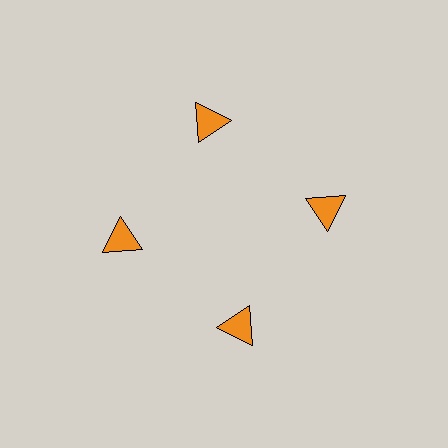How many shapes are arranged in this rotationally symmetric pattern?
There are 4 shapes, arranged in 4 groups of 1.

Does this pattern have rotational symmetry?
Yes, this pattern has 4-fold rotational symmetry. It looks the same after rotating 90 degrees around the center.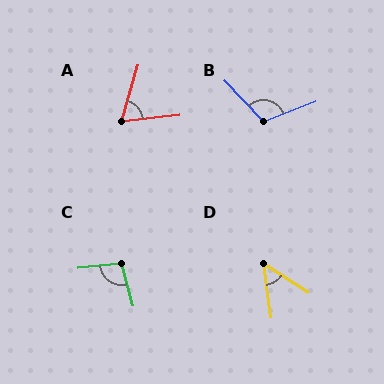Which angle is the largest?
B, at approximately 112 degrees.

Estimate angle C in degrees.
Approximately 98 degrees.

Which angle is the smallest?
D, at approximately 49 degrees.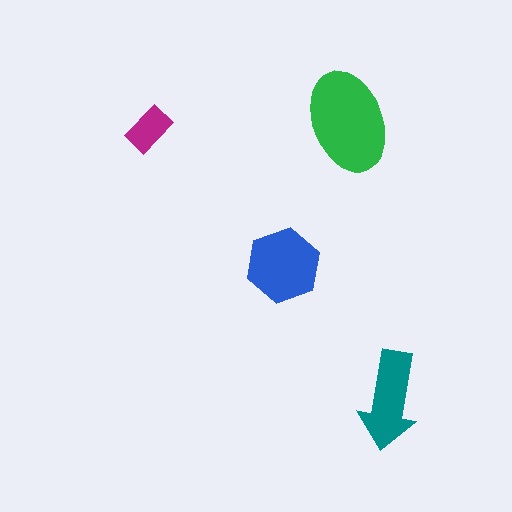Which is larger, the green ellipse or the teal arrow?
The green ellipse.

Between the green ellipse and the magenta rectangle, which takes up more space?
The green ellipse.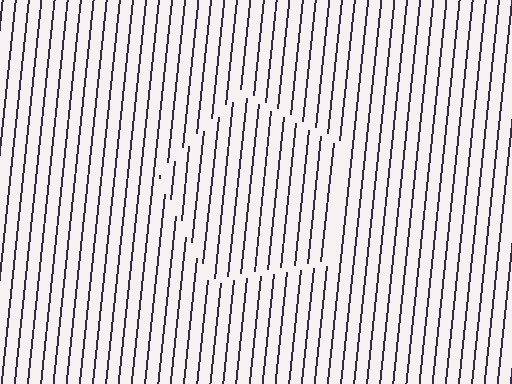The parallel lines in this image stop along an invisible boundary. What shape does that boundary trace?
An illusory pentagon. The interior of the shape contains the same grating, shifted by half a period — the contour is defined by the phase discontinuity where line-ends from the inner and outer gratings abut.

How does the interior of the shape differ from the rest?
The interior of the shape contains the same grating, shifted by half a period — the contour is defined by the phase discontinuity where line-ends from the inner and outer gratings abut.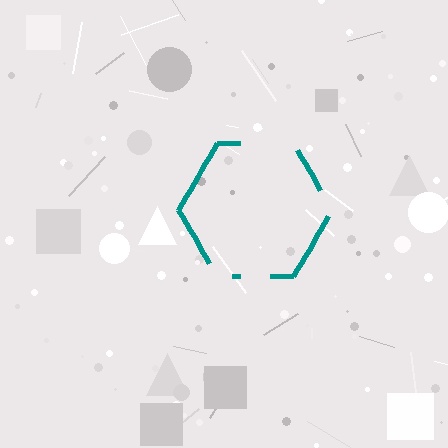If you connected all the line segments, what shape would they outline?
They would outline a hexagon.